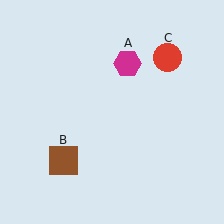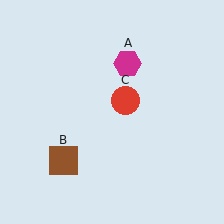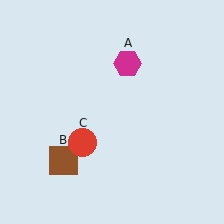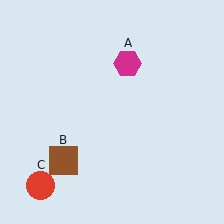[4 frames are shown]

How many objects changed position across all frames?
1 object changed position: red circle (object C).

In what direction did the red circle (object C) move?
The red circle (object C) moved down and to the left.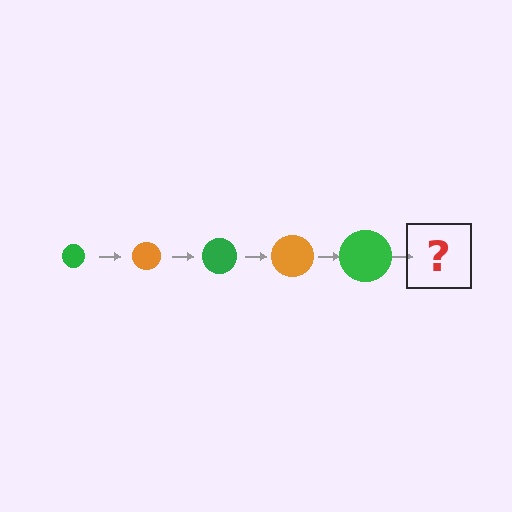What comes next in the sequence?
The next element should be an orange circle, larger than the previous one.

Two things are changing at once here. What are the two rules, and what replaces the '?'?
The two rules are that the circle grows larger each step and the color cycles through green and orange. The '?' should be an orange circle, larger than the previous one.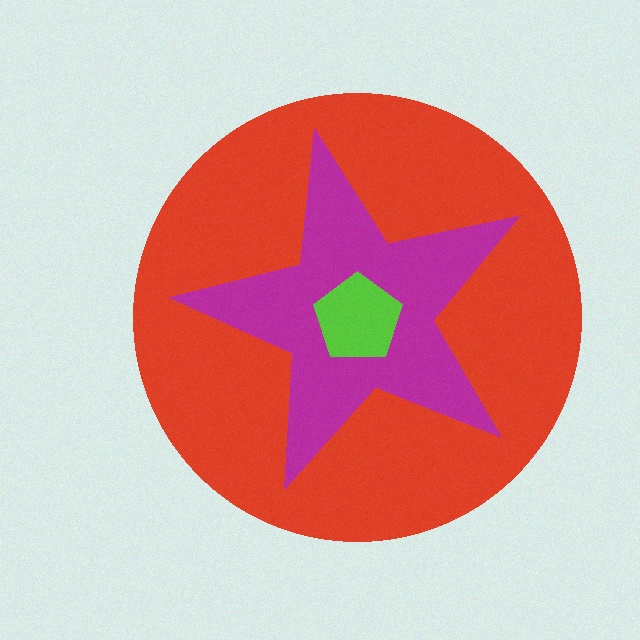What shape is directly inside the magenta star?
The lime pentagon.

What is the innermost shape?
The lime pentagon.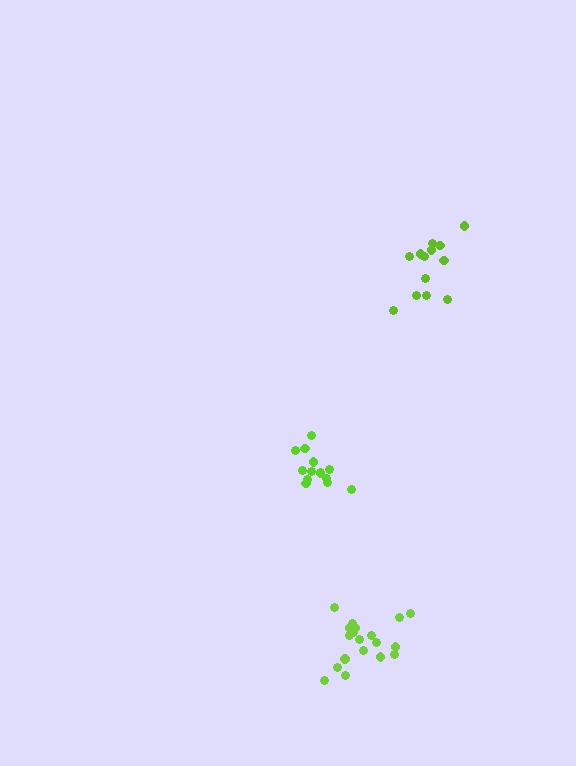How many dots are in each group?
Group 1: 14 dots, Group 2: 13 dots, Group 3: 19 dots (46 total).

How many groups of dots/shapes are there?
There are 3 groups.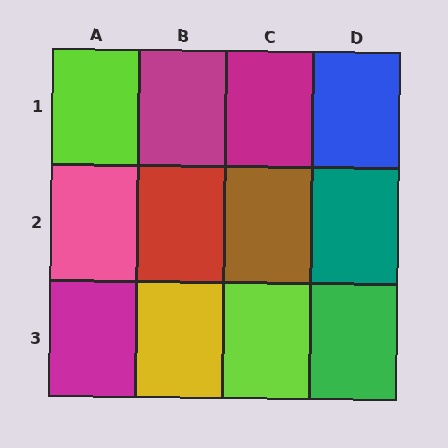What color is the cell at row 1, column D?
Blue.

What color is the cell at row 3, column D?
Green.